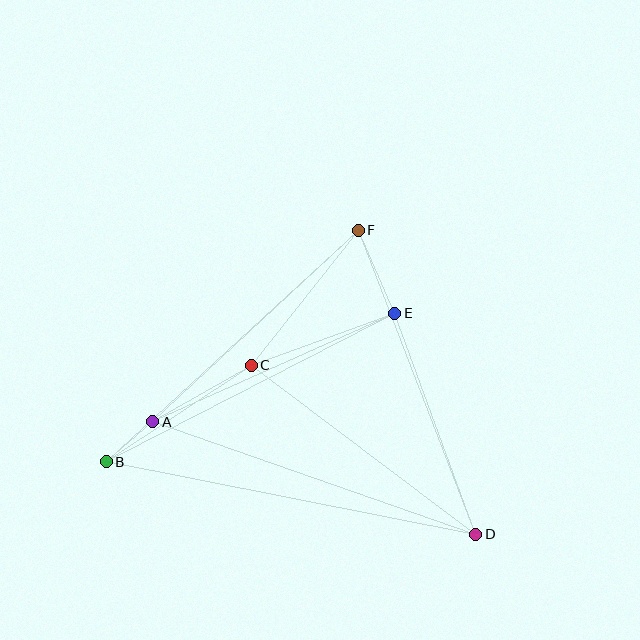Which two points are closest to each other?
Points A and B are closest to each other.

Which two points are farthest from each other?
Points B and D are farthest from each other.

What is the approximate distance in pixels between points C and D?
The distance between C and D is approximately 281 pixels.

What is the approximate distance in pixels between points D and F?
The distance between D and F is approximately 326 pixels.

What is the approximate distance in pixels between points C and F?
The distance between C and F is approximately 172 pixels.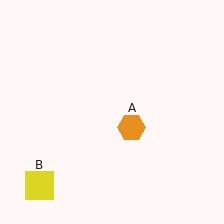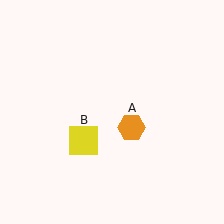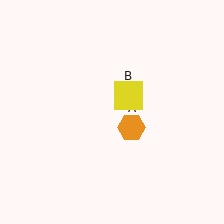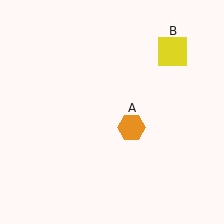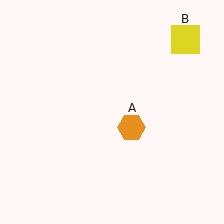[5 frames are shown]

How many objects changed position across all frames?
1 object changed position: yellow square (object B).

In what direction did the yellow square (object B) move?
The yellow square (object B) moved up and to the right.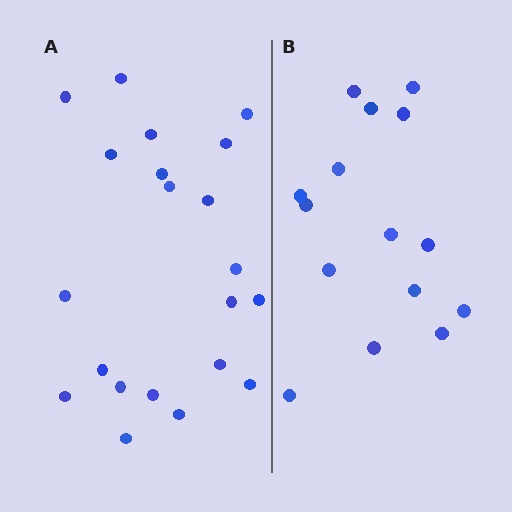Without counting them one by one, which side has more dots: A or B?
Region A (the left region) has more dots.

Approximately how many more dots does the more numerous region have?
Region A has about 6 more dots than region B.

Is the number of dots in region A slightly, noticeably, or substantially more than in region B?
Region A has noticeably more, but not dramatically so. The ratio is roughly 1.4 to 1.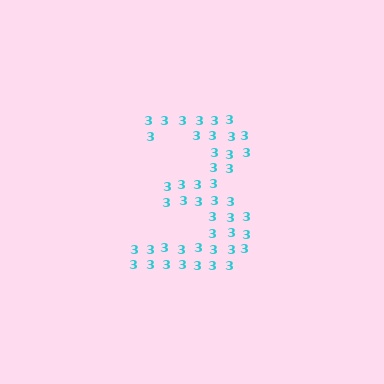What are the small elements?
The small elements are digit 3's.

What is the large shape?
The large shape is the digit 3.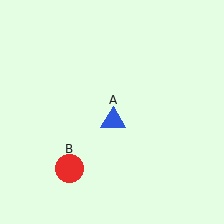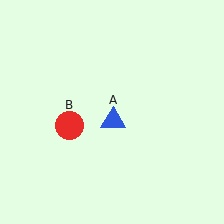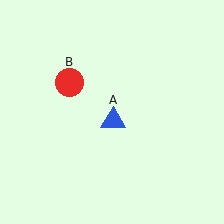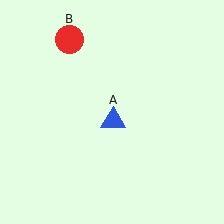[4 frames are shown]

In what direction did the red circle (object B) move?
The red circle (object B) moved up.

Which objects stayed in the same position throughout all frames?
Blue triangle (object A) remained stationary.